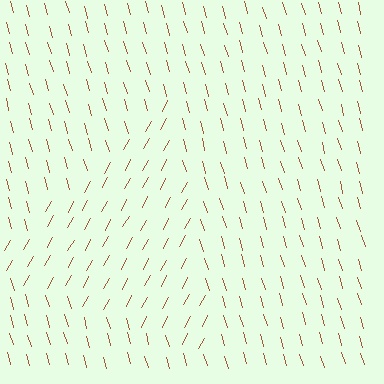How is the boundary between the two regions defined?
The boundary is defined purely by a change in line orientation (approximately 45 degrees difference). All lines are the same color and thickness.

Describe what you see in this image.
The image is filled with small brown line segments. A triangle region in the image has lines oriented differently from the surrounding lines, creating a visible texture boundary.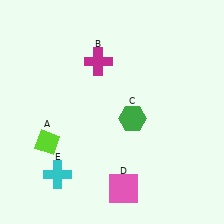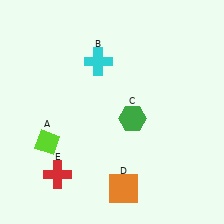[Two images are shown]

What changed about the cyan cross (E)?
In Image 1, E is cyan. In Image 2, it changed to red.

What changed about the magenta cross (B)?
In Image 1, B is magenta. In Image 2, it changed to cyan.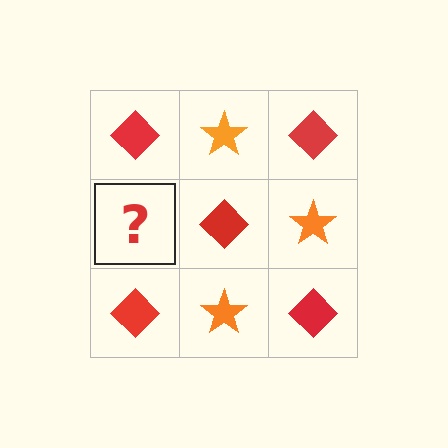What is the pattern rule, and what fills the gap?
The rule is that it alternates red diamond and orange star in a checkerboard pattern. The gap should be filled with an orange star.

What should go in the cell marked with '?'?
The missing cell should contain an orange star.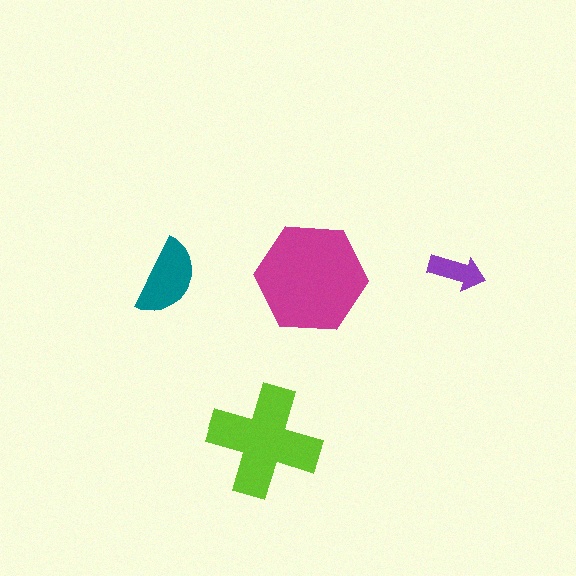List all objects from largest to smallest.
The magenta hexagon, the lime cross, the teal semicircle, the purple arrow.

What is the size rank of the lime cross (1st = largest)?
2nd.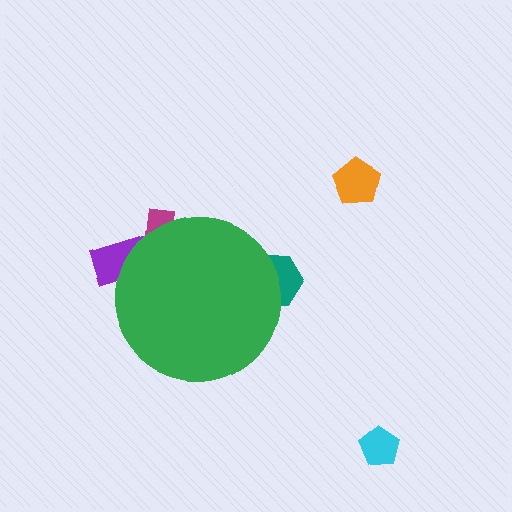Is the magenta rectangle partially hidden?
Yes, the magenta rectangle is partially hidden behind the green circle.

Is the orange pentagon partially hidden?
No, the orange pentagon is fully visible.